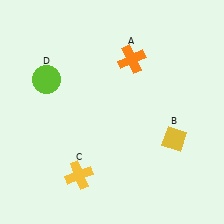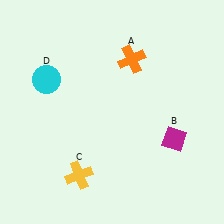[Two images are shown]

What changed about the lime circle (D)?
In Image 1, D is lime. In Image 2, it changed to cyan.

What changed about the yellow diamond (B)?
In Image 1, B is yellow. In Image 2, it changed to magenta.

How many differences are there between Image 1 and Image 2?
There are 2 differences between the two images.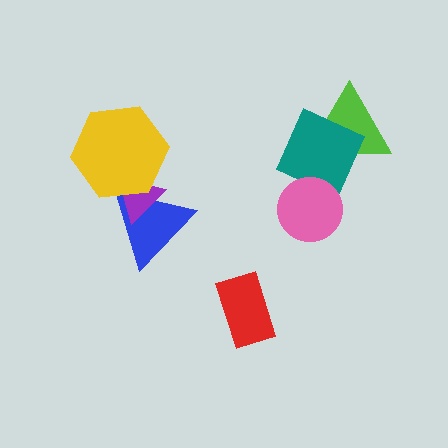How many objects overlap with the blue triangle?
2 objects overlap with the blue triangle.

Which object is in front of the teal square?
The pink circle is in front of the teal square.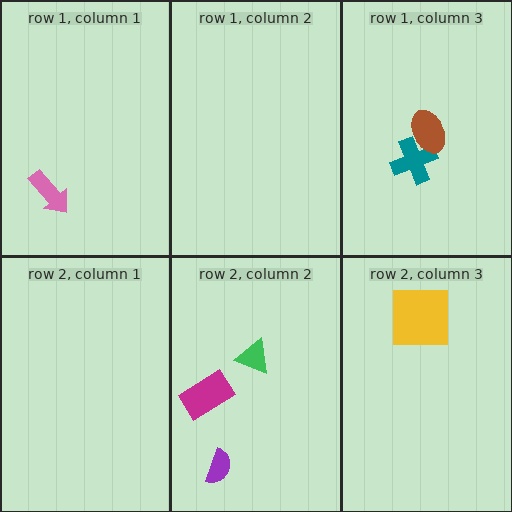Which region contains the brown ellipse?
The row 1, column 3 region.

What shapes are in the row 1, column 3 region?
The teal cross, the brown ellipse.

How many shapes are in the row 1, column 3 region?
2.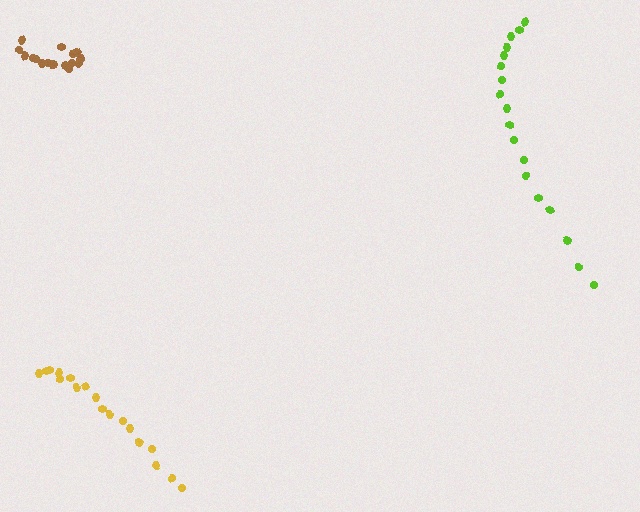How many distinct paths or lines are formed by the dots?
There are 3 distinct paths.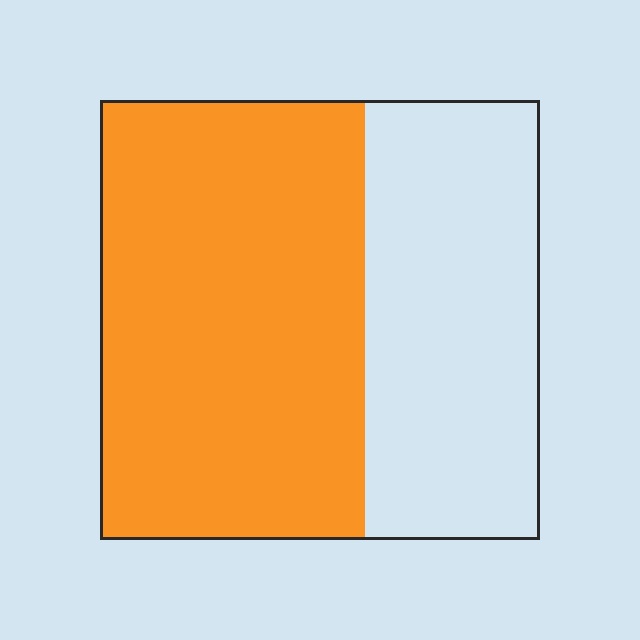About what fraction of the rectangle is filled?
About three fifths (3/5).